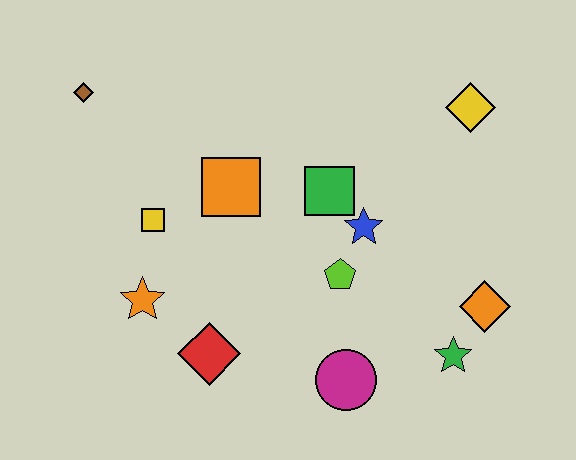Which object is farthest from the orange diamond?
The brown diamond is farthest from the orange diamond.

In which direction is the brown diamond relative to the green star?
The brown diamond is to the left of the green star.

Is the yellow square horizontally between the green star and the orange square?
No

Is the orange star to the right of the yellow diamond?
No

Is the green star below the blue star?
Yes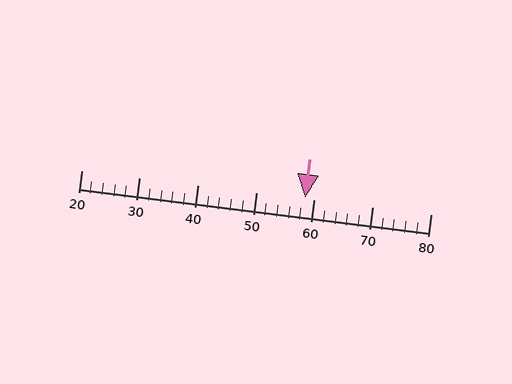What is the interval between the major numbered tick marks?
The major tick marks are spaced 10 units apart.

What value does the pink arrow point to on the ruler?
The pink arrow points to approximately 58.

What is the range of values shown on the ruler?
The ruler shows values from 20 to 80.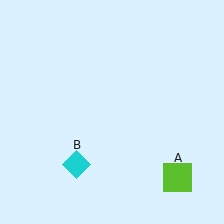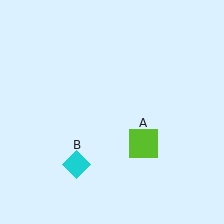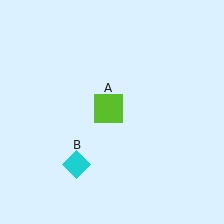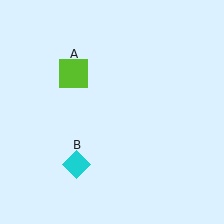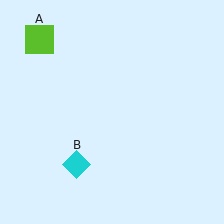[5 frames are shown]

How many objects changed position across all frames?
1 object changed position: lime square (object A).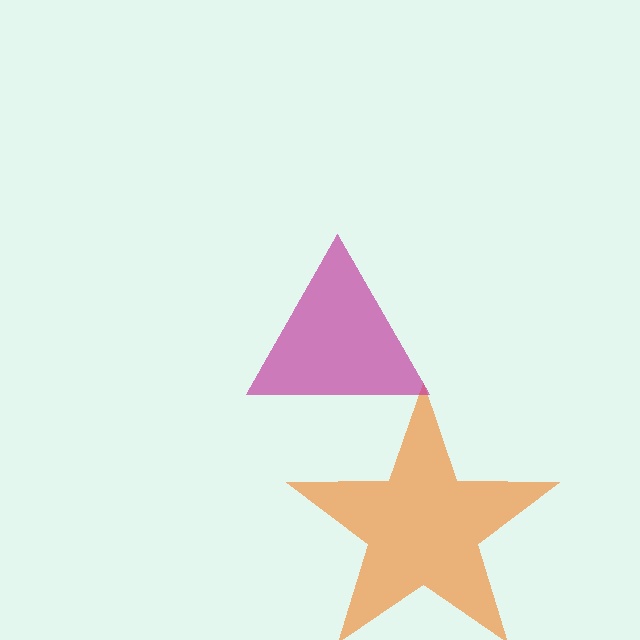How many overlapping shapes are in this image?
There are 2 overlapping shapes in the image.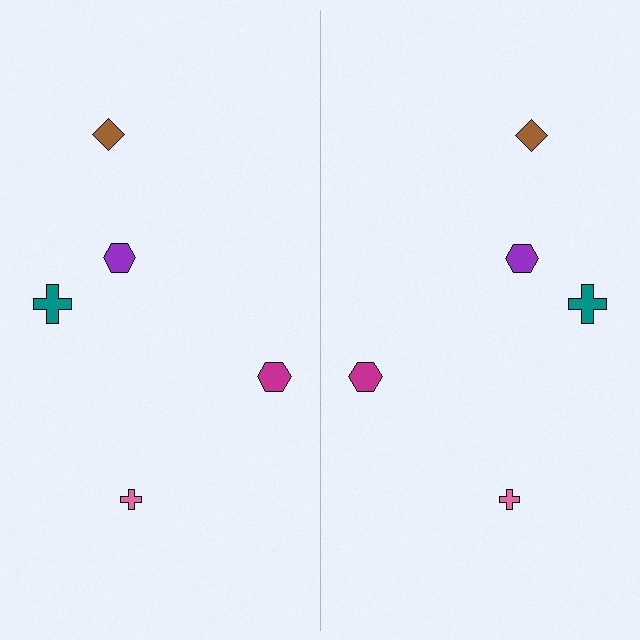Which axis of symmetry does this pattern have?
The pattern has a vertical axis of symmetry running through the center of the image.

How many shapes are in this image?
There are 10 shapes in this image.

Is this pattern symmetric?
Yes, this pattern has bilateral (reflection) symmetry.